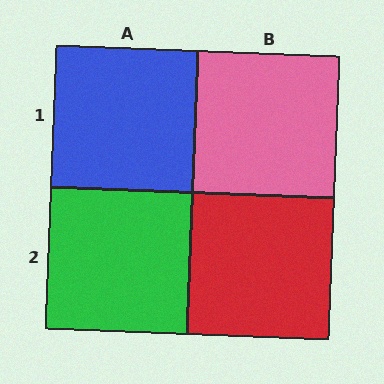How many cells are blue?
1 cell is blue.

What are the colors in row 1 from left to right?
Blue, pink.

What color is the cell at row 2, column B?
Red.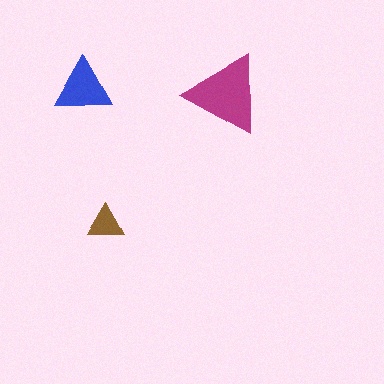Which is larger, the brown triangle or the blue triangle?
The blue one.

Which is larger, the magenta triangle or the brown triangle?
The magenta one.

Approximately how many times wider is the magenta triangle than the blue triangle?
About 1.5 times wider.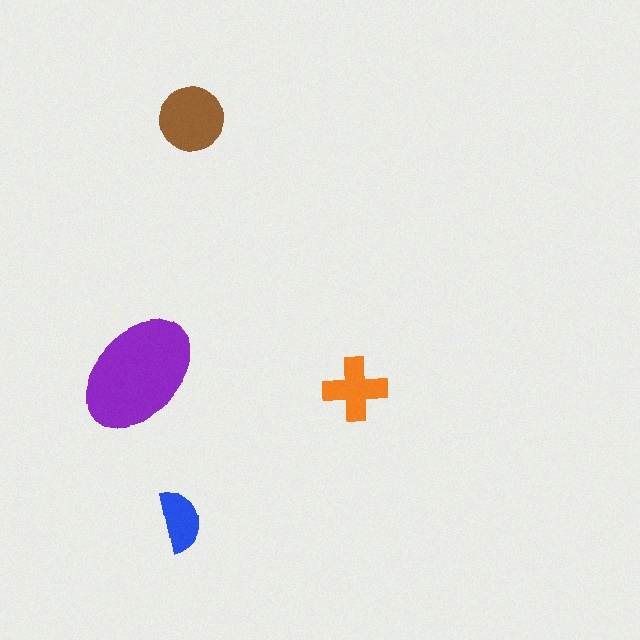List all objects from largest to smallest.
The purple ellipse, the brown circle, the orange cross, the blue semicircle.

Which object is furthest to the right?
The orange cross is rightmost.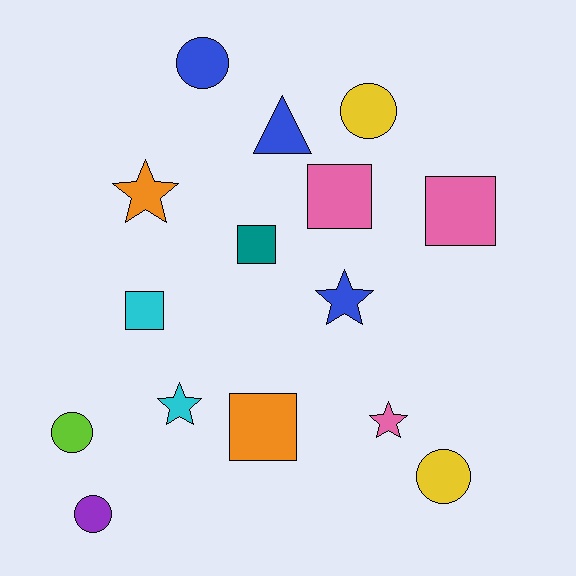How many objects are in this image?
There are 15 objects.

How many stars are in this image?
There are 4 stars.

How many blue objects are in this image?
There are 3 blue objects.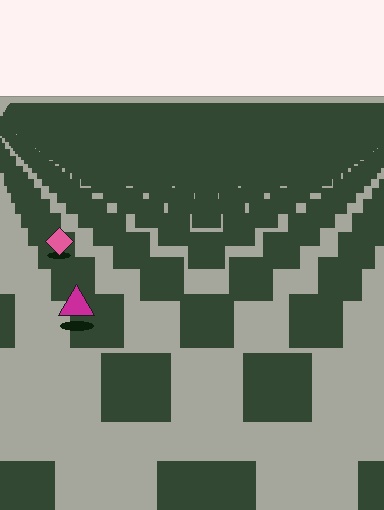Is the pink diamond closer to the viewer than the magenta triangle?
No. The magenta triangle is closer — you can tell from the texture gradient: the ground texture is coarser near it.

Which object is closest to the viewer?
The magenta triangle is closest. The texture marks near it are larger and more spread out.